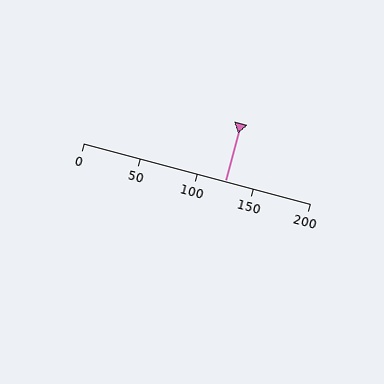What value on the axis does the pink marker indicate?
The marker indicates approximately 125.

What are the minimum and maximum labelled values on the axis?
The axis runs from 0 to 200.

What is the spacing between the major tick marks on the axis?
The major ticks are spaced 50 apart.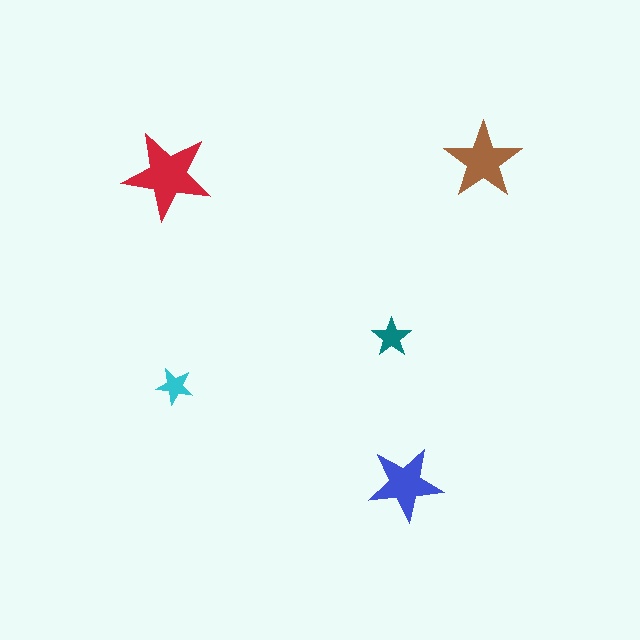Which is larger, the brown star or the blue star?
The brown one.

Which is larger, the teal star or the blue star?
The blue one.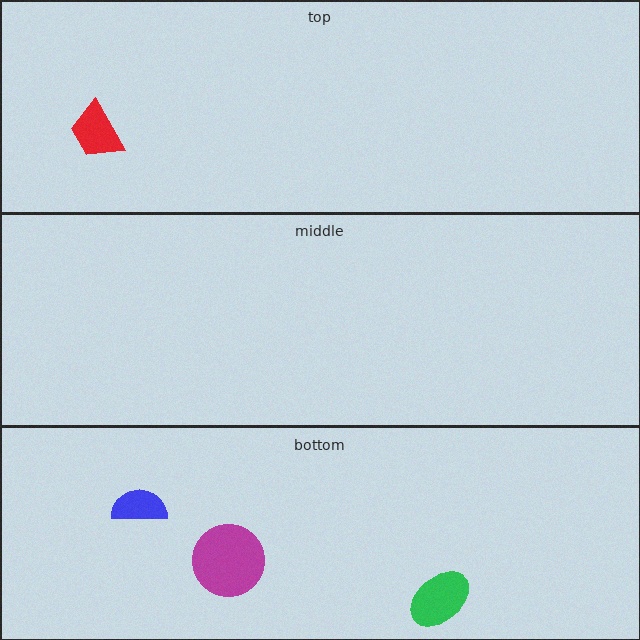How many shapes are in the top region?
1.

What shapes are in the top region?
The red trapezoid.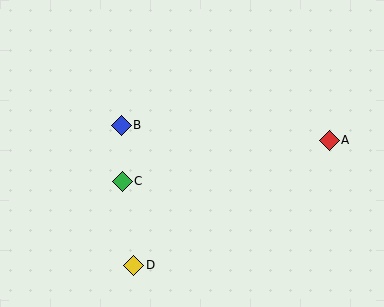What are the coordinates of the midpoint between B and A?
The midpoint between B and A is at (225, 133).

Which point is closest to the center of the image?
Point C at (122, 181) is closest to the center.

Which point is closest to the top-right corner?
Point A is closest to the top-right corner.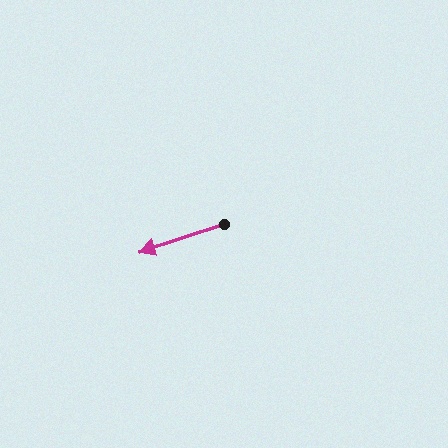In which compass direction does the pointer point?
West.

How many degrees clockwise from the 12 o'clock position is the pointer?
Approximately 252 degrees.